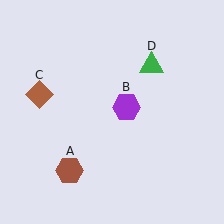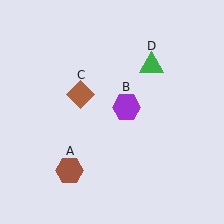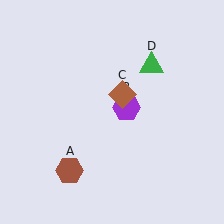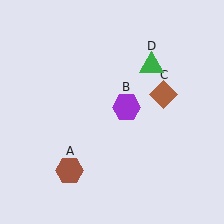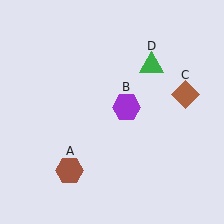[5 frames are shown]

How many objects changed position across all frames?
1 object changed position: brown diamond (object C).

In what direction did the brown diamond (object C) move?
The brown diamond (object C) moved right.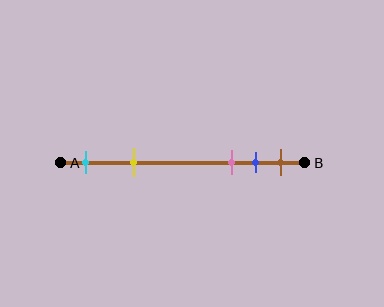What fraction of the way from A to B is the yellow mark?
The yellow mark is approximately 30% (0.3) of the way from A to B.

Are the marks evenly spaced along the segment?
No, the marks are not evenly spaced.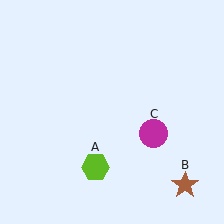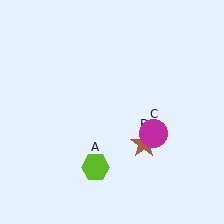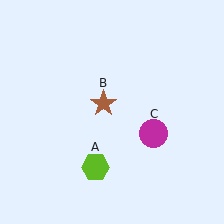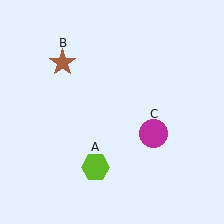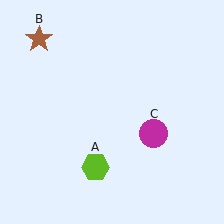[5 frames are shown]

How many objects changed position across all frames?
1 object changed position: brown star (object B).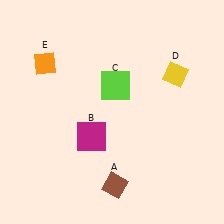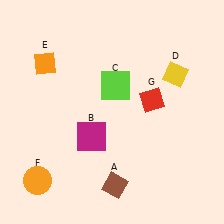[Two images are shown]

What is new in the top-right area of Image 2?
A red diamond (G) was added in the top-right area of Image 2.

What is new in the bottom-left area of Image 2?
An orange circle (F) was added in the bottom-left area of Image 2.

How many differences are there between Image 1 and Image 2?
There are 2 differences between the two images.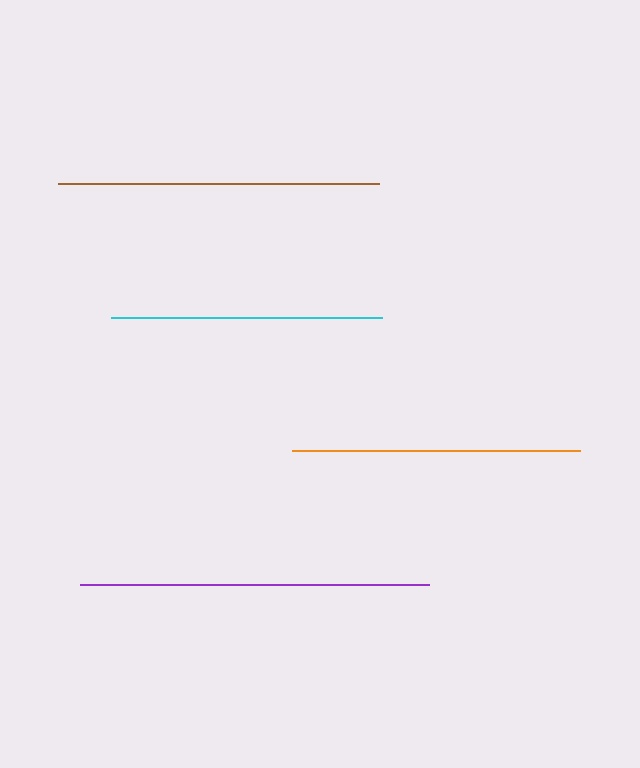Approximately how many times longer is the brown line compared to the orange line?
The brown line is approximately 1.1 times the length of the orange line.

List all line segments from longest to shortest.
From longest to shortest: purple, brown, orange, cyan.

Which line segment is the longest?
The purple line is the longest at approximately 349 pixels.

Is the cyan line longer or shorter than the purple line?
The purple line is longer than the cyan line.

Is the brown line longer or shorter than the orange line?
The brown line is longer than the orange line.